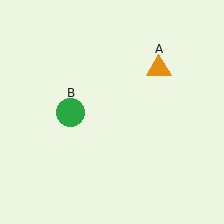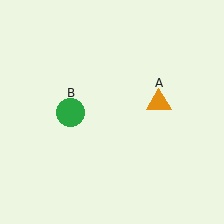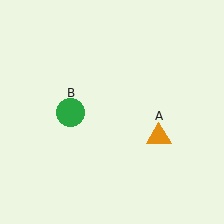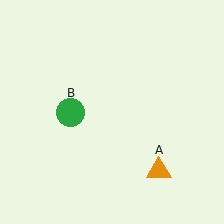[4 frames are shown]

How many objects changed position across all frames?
1 object changed position: orange triangle (object A).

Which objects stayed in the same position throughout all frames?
Green circle (object B) remained stationary.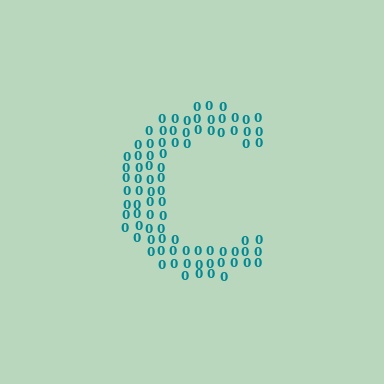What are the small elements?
The small elements are digit 0's.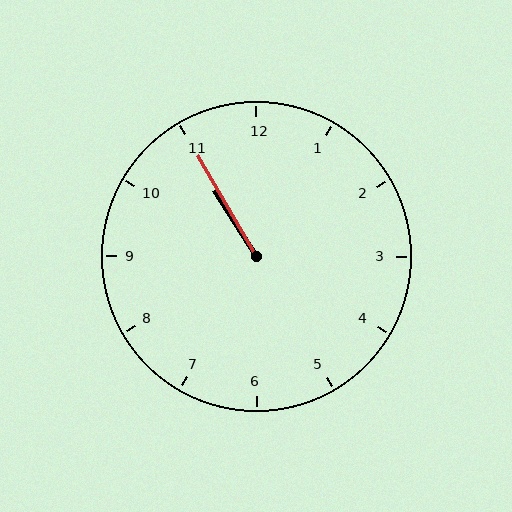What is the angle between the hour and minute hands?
Approximately 2 degrees.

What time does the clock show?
10:55.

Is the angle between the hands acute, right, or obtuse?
It is acute.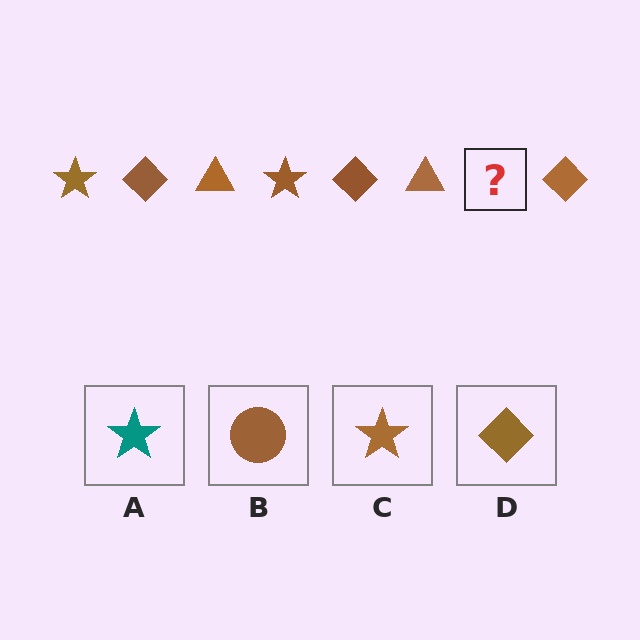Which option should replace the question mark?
Option C.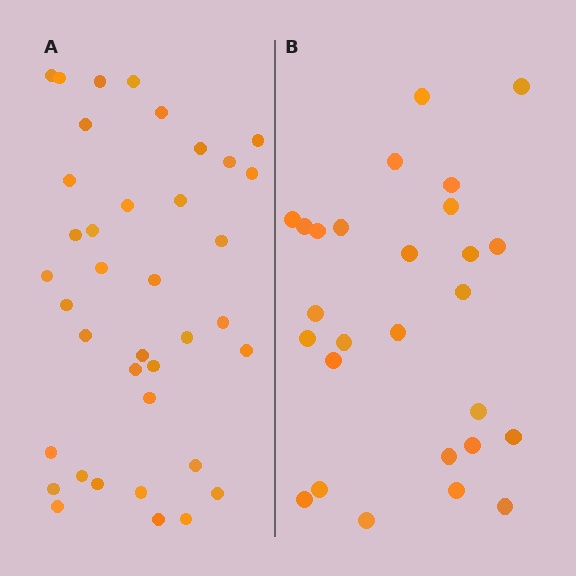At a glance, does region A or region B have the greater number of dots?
Region A (the left region) has more dots.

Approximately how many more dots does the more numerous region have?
Region A has roughly 12 or so more dots than region B.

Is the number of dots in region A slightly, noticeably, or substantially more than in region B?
Region A has noticeably more, but not dramatically so. The ratio is roughly 1.4 to 1.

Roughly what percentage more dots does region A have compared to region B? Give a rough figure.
About 40% more.